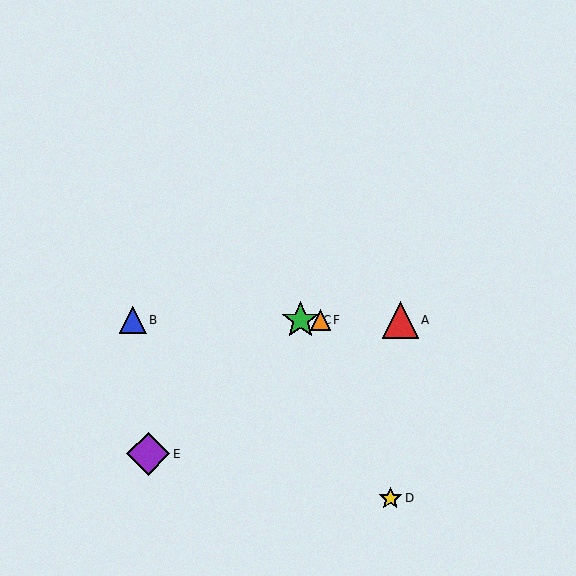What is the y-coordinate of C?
Object C is at y≈320.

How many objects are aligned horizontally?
4 objects (A, B, C, F) are aligned horizontally.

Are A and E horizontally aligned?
No, A is at y≈320 and E is at y≈454.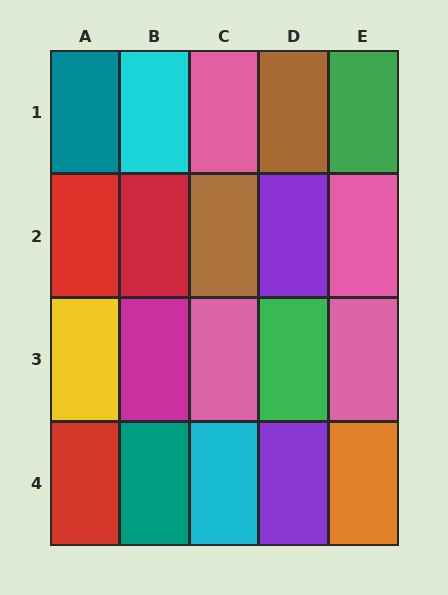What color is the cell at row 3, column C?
Pink.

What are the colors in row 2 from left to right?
Red, red, brown, purple, pink.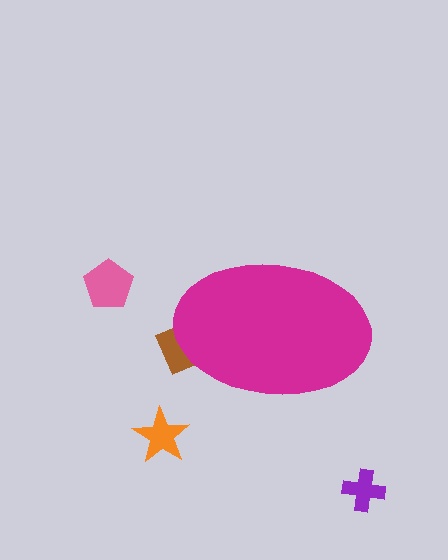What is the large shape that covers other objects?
A magenta ellipse.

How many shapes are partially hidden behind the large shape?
1 shape is partially hidden.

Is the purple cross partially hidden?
No, the purple cross is fully visible.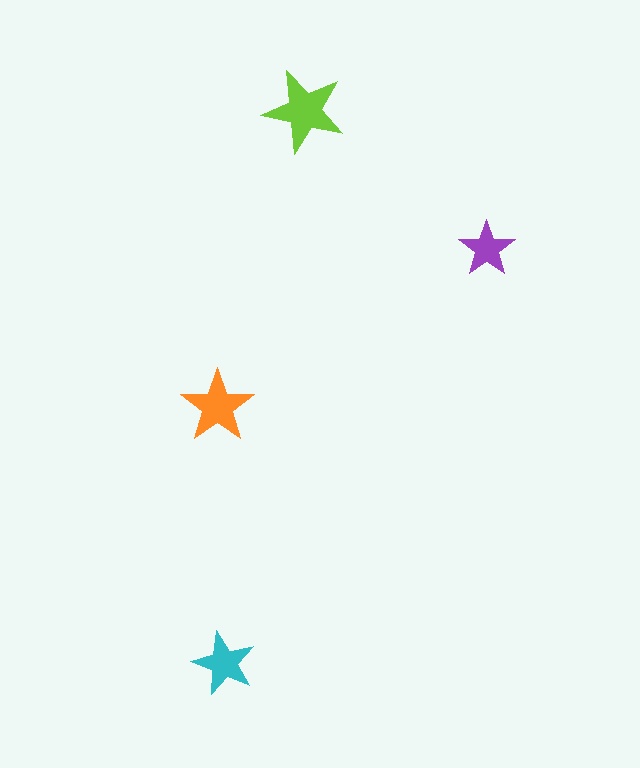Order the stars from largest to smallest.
the lime one, the orange one, the cyan one, the purple one.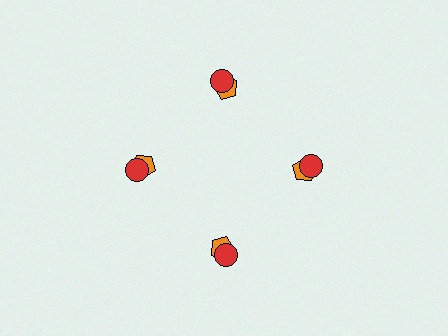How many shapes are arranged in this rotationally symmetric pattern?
There are 8 shapes, arranged in 4 groups of 2.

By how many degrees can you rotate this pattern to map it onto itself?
The pattern maps onto itself every 90 degrees of rotation.